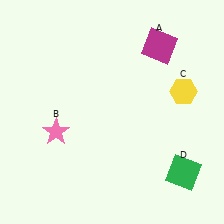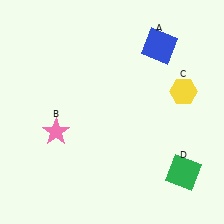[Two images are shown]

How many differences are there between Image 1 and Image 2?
There is 1 difference between the two images.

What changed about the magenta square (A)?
In Image 1, A is magenta. In Image 2, it changed to blue.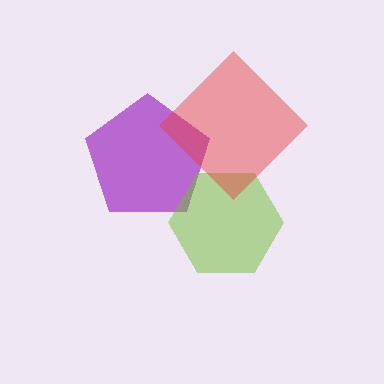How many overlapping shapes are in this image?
There are 3 overlapping shapes in the image.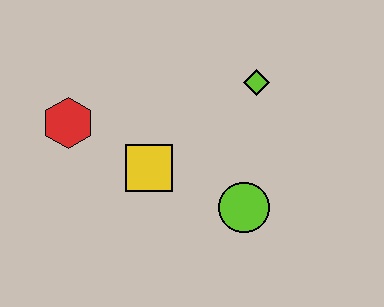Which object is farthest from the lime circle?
The red hexagon is farthest from the lime circle.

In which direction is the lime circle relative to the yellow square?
The lime circle is to the right of the yellow square.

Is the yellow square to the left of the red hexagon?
No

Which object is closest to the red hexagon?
The yellow square is closest to the red hexagon.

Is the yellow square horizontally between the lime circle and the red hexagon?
Yes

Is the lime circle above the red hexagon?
No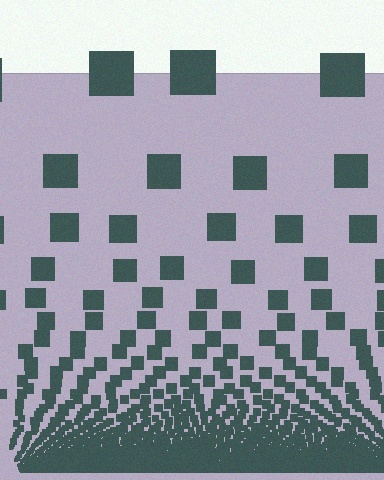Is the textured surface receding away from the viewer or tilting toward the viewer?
The surface appears to tilt toward the viewer. Texture elements get larger and sparser toward the top.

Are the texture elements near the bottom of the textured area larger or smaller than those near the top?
Smaller. The gradient is inverted — elements near the bottom are smaller and denser.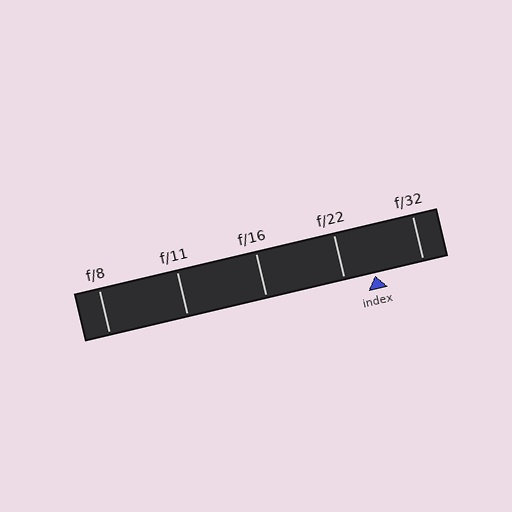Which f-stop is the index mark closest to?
The index mark is closest to f/22.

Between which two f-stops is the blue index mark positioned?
The index mark is between f/22 and f/32.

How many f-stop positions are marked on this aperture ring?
There are 5 f-stop positions marked.